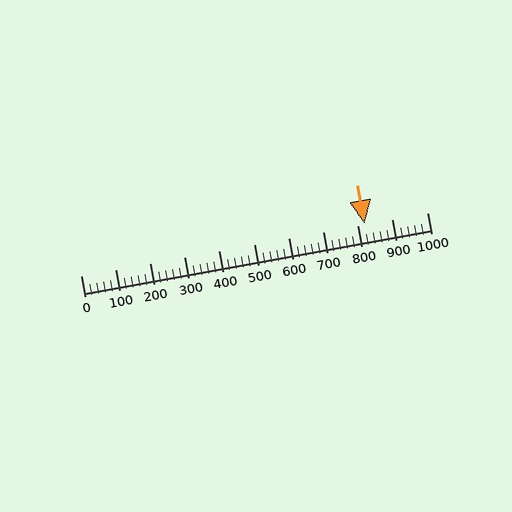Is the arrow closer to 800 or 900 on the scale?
The arrow is closer to 800.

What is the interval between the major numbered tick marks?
The major tick marks are spaced 100 units apart.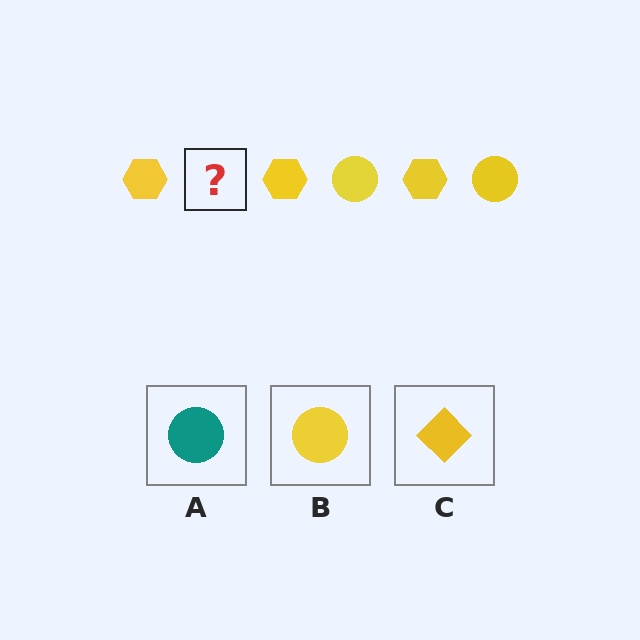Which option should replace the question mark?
Option B.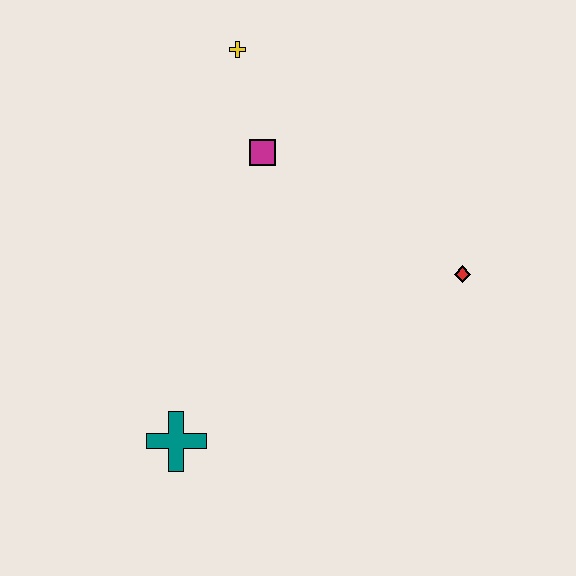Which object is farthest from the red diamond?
The teal cross is farthest from the red diamond.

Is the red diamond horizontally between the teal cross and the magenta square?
No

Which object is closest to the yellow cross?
The magenta square is closest to the yellow cross.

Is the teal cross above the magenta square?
No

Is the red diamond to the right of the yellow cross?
Yes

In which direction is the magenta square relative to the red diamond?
The magenta square is to the left of the red diamond.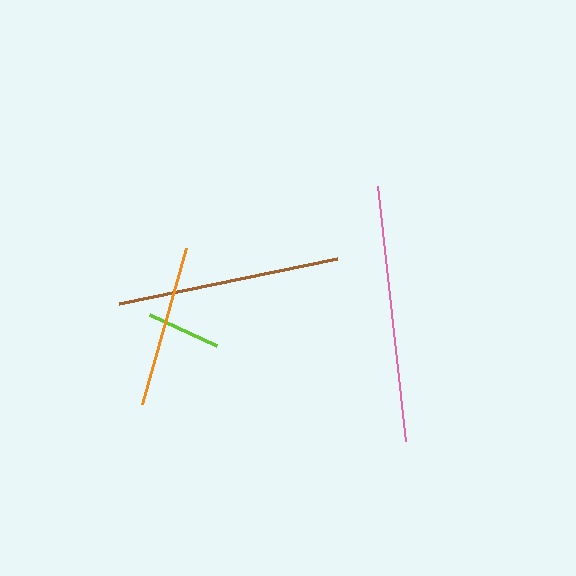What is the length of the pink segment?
The pink segment is approximately 256 pixels long.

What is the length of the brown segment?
The brown segment is approximately 222 pixels long.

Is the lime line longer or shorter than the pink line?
The pink line is longer than the lime line.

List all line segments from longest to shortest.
From longest to shortest: pink, brown, orange, lime.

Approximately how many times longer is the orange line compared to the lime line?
The orange line is approximately 2.2 times the length of the lime line.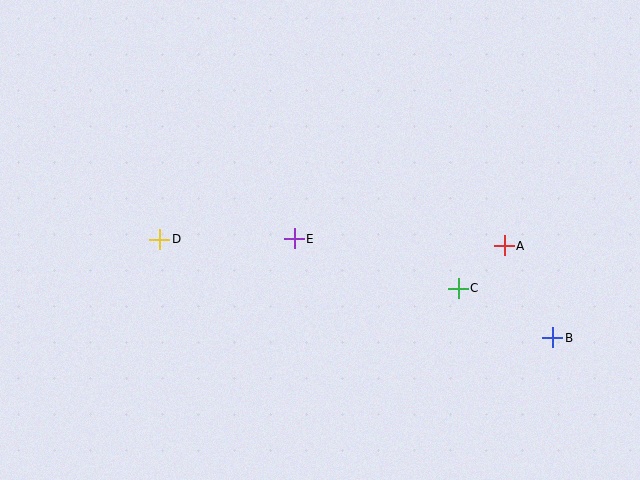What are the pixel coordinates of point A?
Point A is at (504, 246).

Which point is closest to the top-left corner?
Point D is closest to the top-left corner.